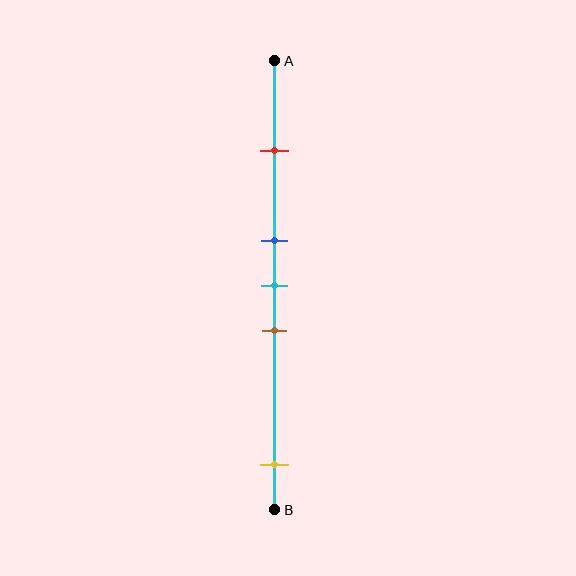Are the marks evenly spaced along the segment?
No, the marks are not evenly spaced.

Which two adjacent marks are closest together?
The blue and cyan marks are the closest adjacent pair.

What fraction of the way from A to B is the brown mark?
The brown mark is approximately 60% (0.6) of the way from A to B.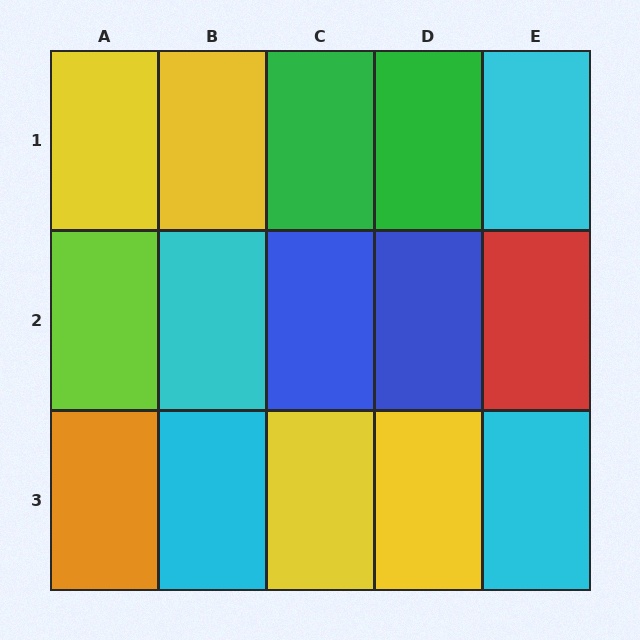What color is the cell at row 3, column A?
Orange.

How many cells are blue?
2 cells are blue.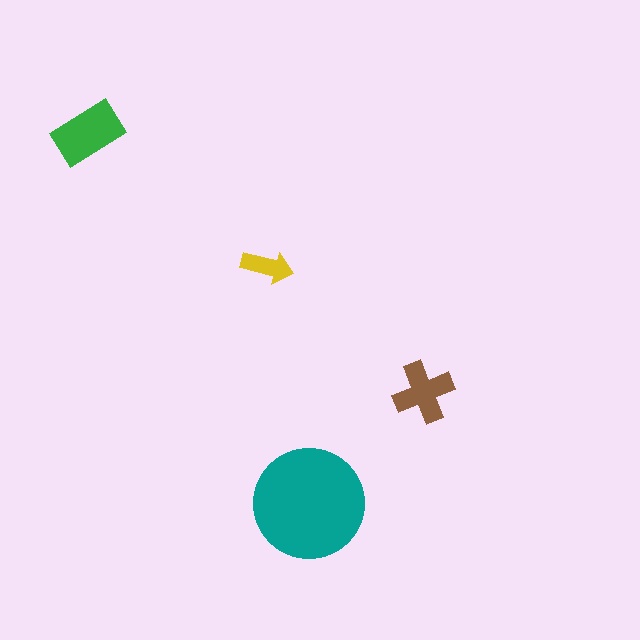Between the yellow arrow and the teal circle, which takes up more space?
The teal circle.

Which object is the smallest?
The yellow arrow.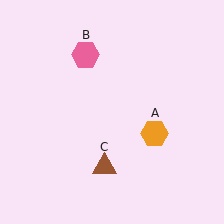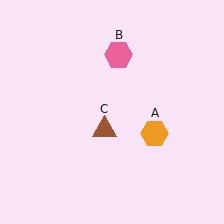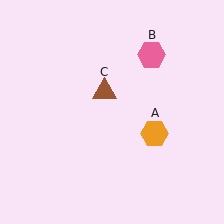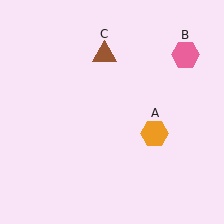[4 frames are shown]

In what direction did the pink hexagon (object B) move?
The pink hexagon (object B) moved right.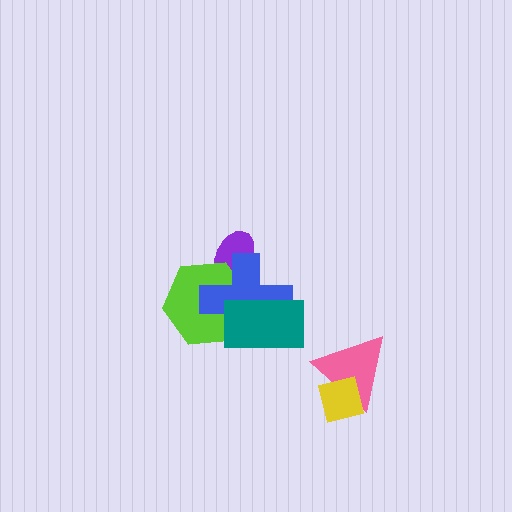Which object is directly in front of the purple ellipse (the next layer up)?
The lime hexagon is directly in front of the purple ellipse.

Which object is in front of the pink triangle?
The yellow square is in front of the pink triangle.